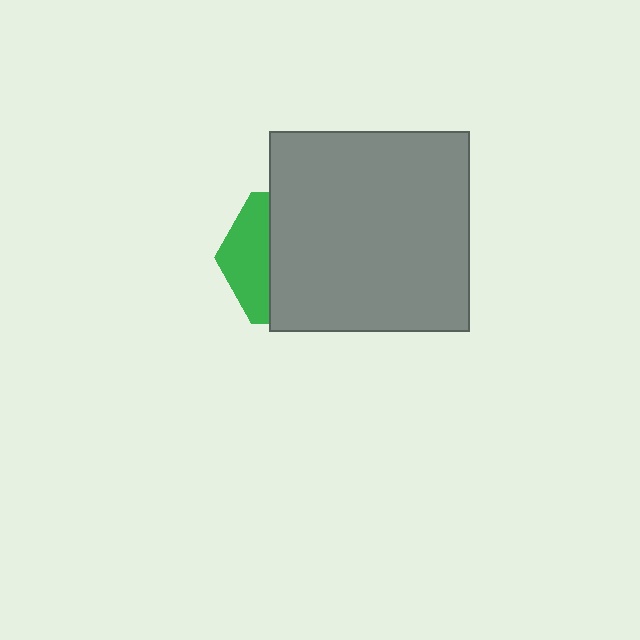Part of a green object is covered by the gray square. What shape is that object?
It is a hexagon.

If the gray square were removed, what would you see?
You would see the complete green hexagon.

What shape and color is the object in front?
The object in front is a gray square.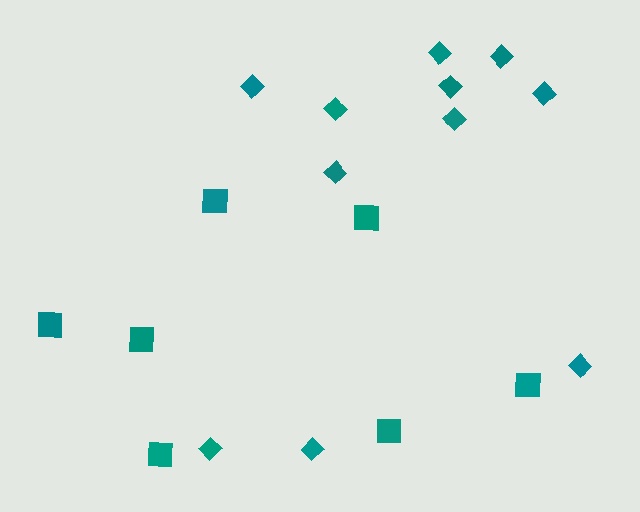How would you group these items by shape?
There are 2 groups: one group of squares (7) and one group of diamonds (11).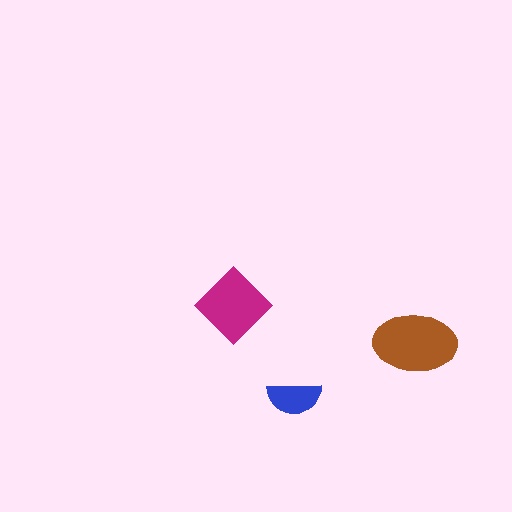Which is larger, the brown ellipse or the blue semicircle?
The brown ellipse.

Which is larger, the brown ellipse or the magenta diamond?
The brown ellipse.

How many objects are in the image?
There are 3 objects in the image.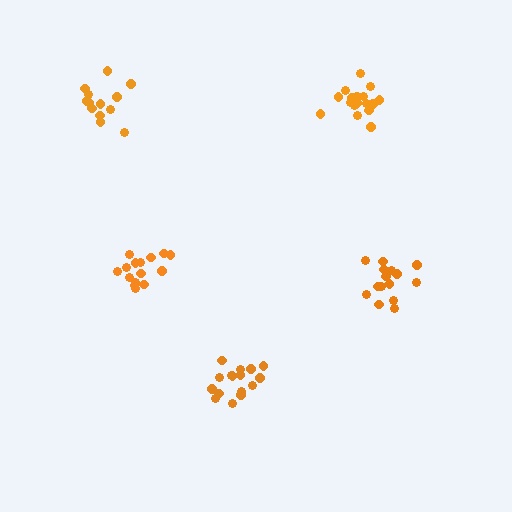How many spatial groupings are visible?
There are 5 spatial groupings.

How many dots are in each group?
Group 1: 15 dots, Group 2: 13 dots, Group 3: 15 dots, Group 4: 16 dots, Group 5: 17 dots (76 total).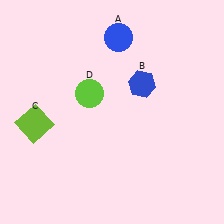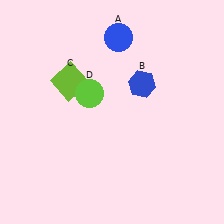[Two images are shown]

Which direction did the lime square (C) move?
The lime square (C) moved up.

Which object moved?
The lime square (C) moved up.